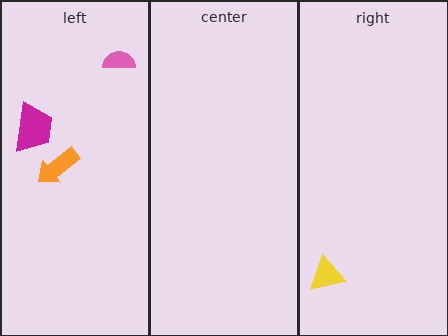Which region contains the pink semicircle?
The left region.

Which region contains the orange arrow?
The left region.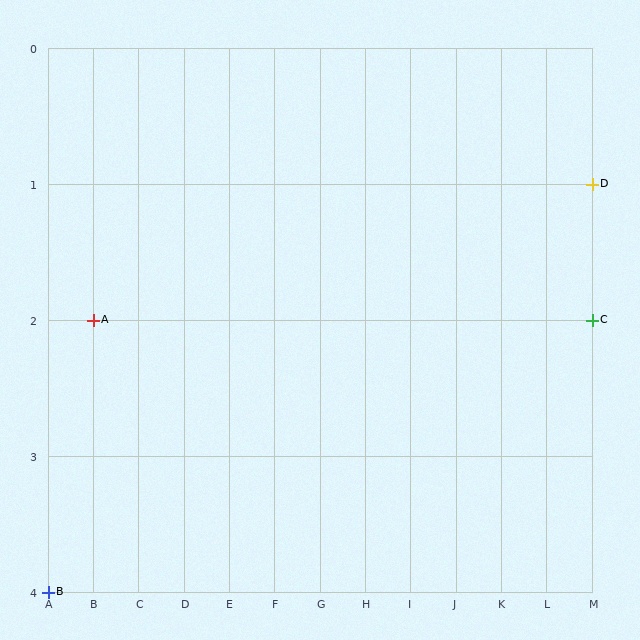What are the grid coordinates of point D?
Point D is at grid coordinates (M, 1).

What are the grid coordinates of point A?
Point A is at grid coordinates (B, 2).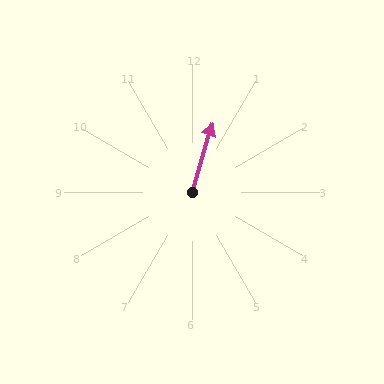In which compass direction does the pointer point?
North.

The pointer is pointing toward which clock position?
Roughly 1 o'clock.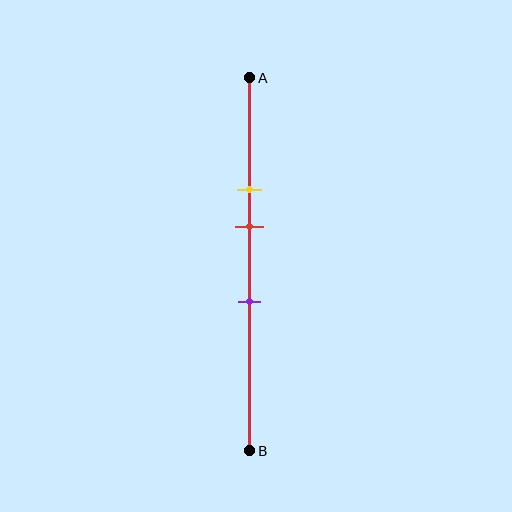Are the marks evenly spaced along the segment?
Yes, the marks are approximately evenly spaced.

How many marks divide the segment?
There are 3 marks dividing the segment.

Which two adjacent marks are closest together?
The yellow and red marks are the closest adjacent pair.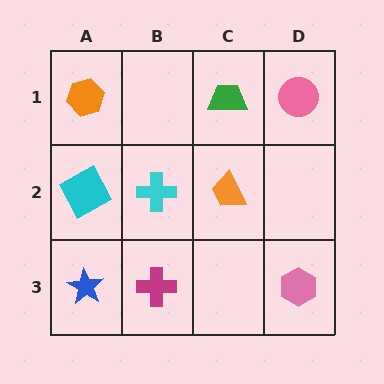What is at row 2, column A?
A cyan square.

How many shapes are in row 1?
3 shapes.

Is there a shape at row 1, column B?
No, that cell is empty.